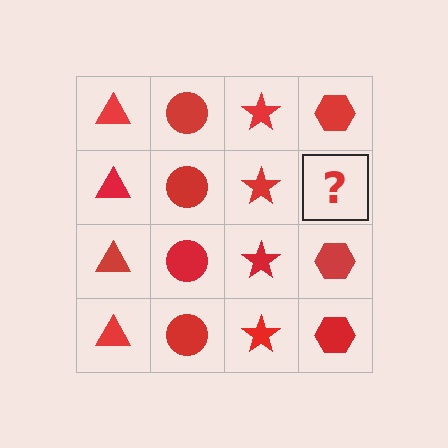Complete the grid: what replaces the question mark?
The question mark should be replaced with a red hexagon.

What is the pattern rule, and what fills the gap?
The rule is that each column has a consistent shape. The gap should be filled with a red hexagon.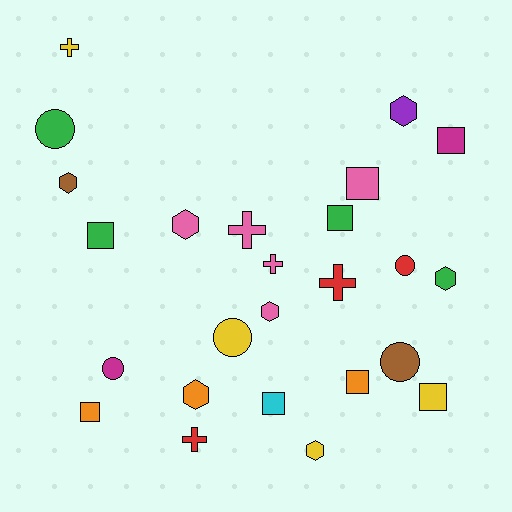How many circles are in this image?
There are 5 circles.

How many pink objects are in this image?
There are 5 pink objects.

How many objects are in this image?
There are 25 objects.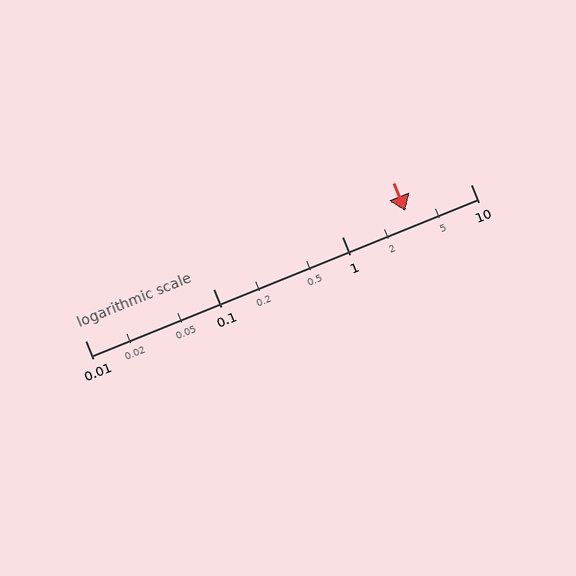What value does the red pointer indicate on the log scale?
The pointer indicates approximately 3.1.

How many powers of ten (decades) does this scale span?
The scale spans 3 decades, from 0.01 to 10.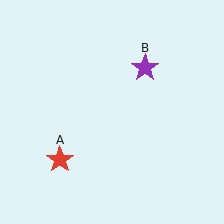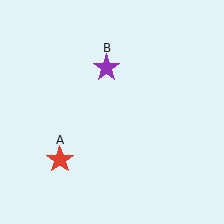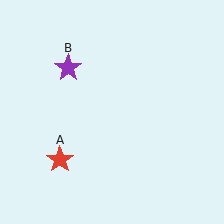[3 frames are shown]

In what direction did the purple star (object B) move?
The purple star (object B) moved left.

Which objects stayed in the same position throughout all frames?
Red star (object A) remained stationary.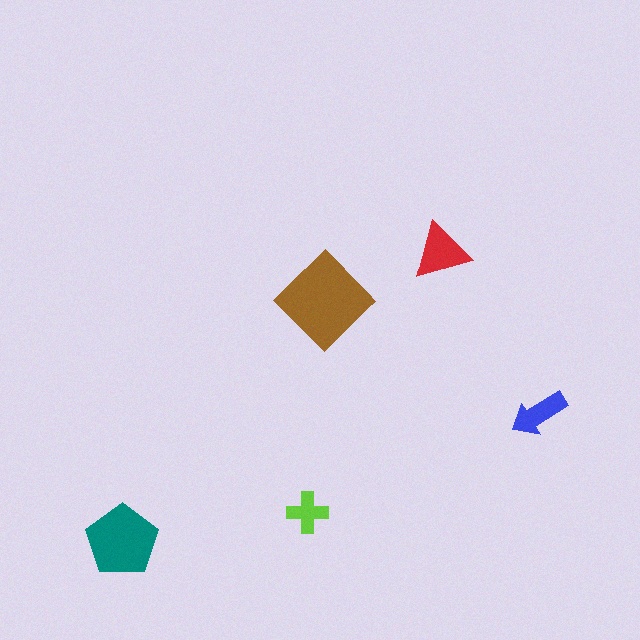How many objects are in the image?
There are 5 objects in the image.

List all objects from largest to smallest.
The brown diamond, the teal pentagon, the red triangle, the blue arrow, the lime cross.